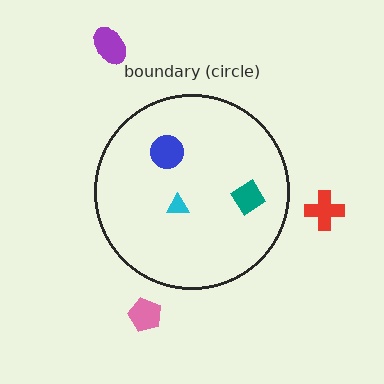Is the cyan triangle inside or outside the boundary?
Inside.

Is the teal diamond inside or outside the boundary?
Inside.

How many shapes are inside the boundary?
3 inside, 3 outside.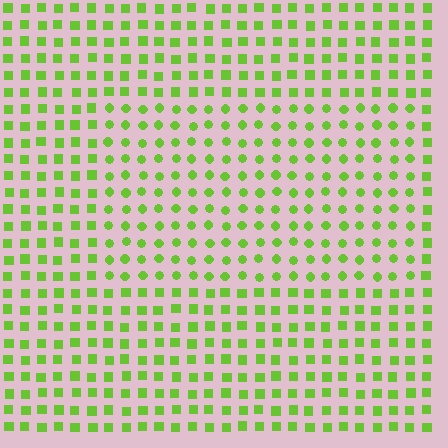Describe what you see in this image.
The image is filled with small lime elements arranged in a uniform grid. A rectangle-shaped region contains circles, while the surrounding area contains squares. The boundary is defined purely by the change in element shape.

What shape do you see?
I see a rectangle.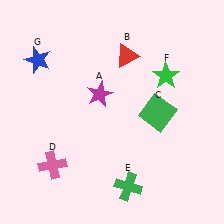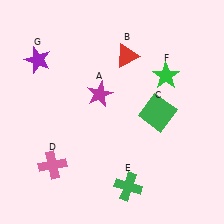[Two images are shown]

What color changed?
The star (G) changed from blue in Image 1 to purple in Image 2.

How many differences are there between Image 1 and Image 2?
There is 1 difference between the two images.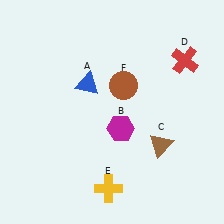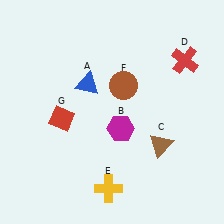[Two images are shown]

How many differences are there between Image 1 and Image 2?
There is 1 difference between the two images.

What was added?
A red diamond (G) was added in Image 2.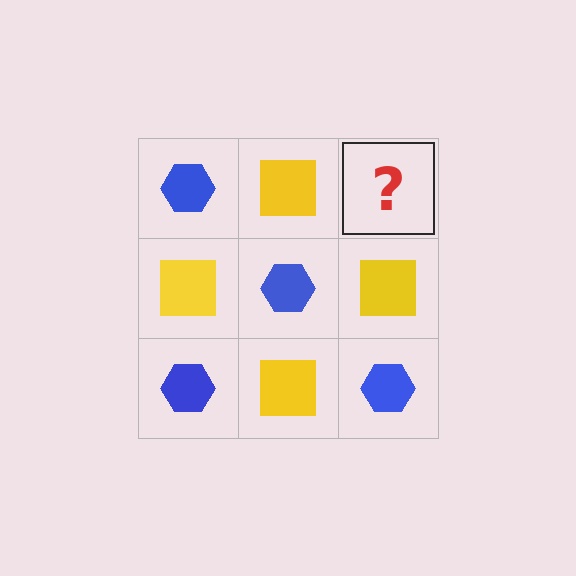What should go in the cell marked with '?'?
The missing cell should contain a blue hexagon.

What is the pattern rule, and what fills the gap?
The rule is that it alternates blue hexagon and yellow square in a checkerboard pattern. The gap should be filled with a blue hexagon.